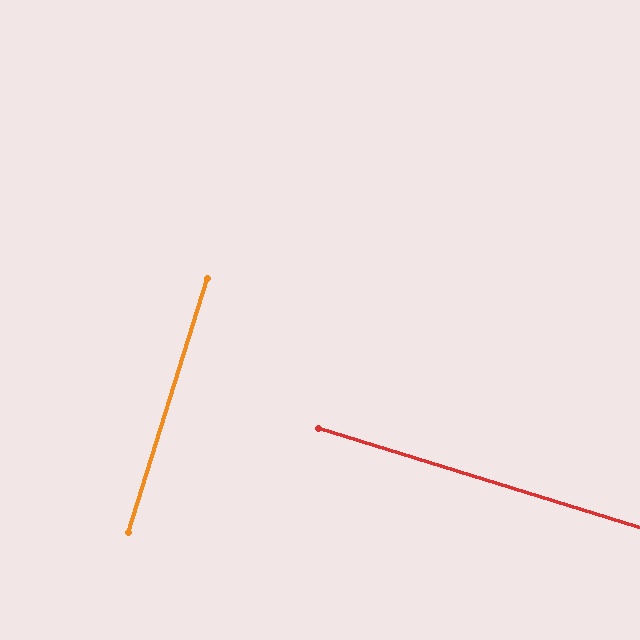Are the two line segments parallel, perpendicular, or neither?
Perpendicular — they meet at approximately 90°.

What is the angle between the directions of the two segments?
Approximately 90 degrees.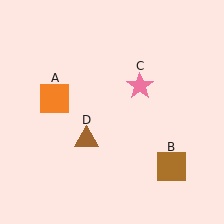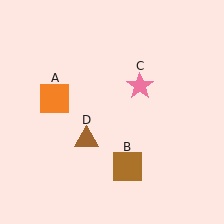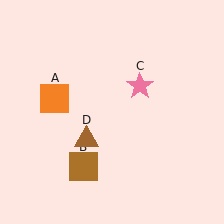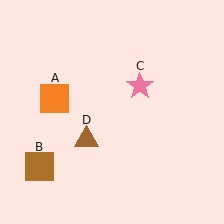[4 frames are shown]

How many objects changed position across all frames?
1 object changed position: brown square (object B).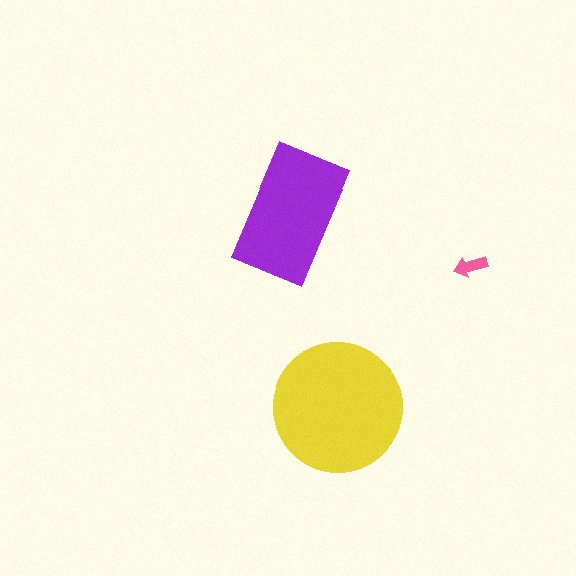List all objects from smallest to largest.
The pink arrow, the purple rectangle, the yellow circle.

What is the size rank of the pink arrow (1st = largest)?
3rd.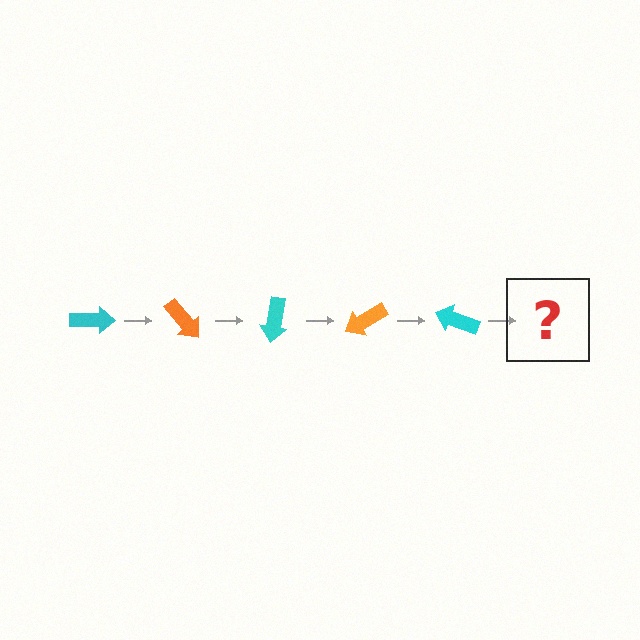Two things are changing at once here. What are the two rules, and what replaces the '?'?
The two rules are that it rotates 50 degrees each step and the color cycles through cyan and orange. The '?' should be an orange arrow, rotated 250 degrees from the start.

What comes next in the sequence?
The next element should be an orange arrow, rotated 250 degrees from the start.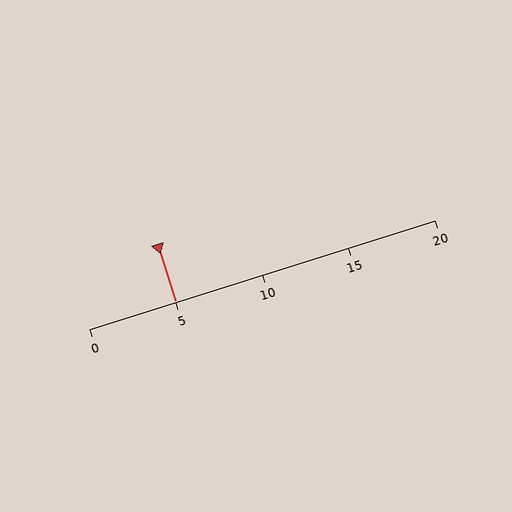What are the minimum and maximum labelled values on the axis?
The axis runs from 0 to 20.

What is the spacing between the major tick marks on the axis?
The major ticks are spaced 5 apart.